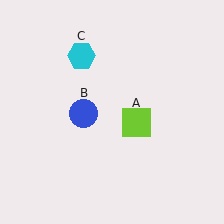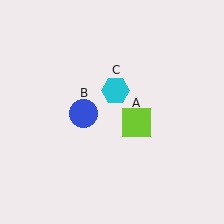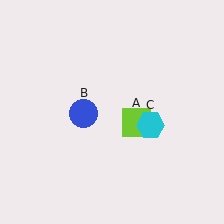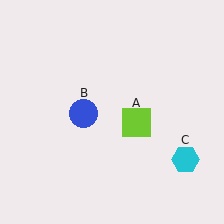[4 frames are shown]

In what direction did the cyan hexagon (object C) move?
The cyan hexagon (object C) moved down and to the right.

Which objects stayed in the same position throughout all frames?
Lime square (object A) and blue circle (object B) remained stationary.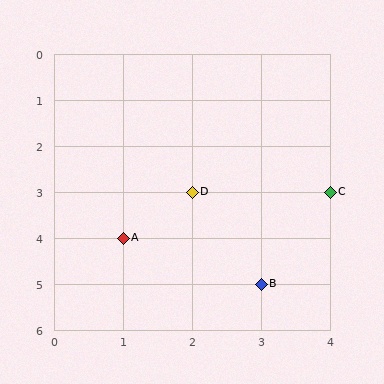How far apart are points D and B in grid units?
Points D and B are 1 column and 2 rows apart (about 2.2 grid units diagonally).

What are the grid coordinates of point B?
Point B is at grid coordinates (3, 5).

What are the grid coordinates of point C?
Point C is at grid coordinates (4, 3).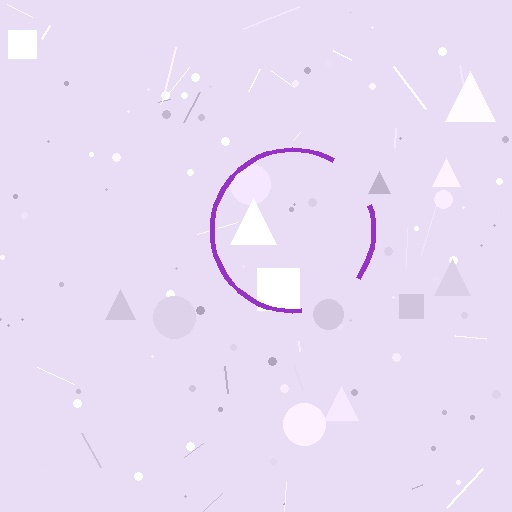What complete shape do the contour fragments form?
The contour fragments form a circle.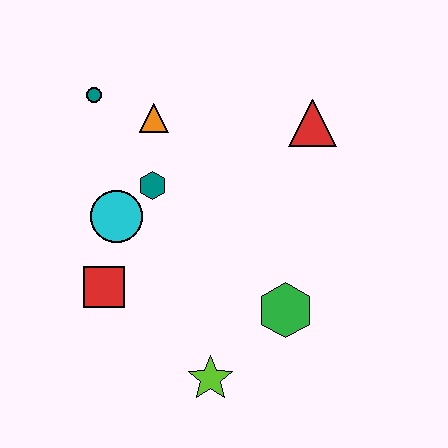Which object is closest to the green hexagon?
The lime star is closest to the green hexagon.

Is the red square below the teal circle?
Yes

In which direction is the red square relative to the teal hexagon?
The red square is below the teal hexagon.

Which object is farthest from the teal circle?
The lime star is farthest from the teal circle.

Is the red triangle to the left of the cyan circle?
No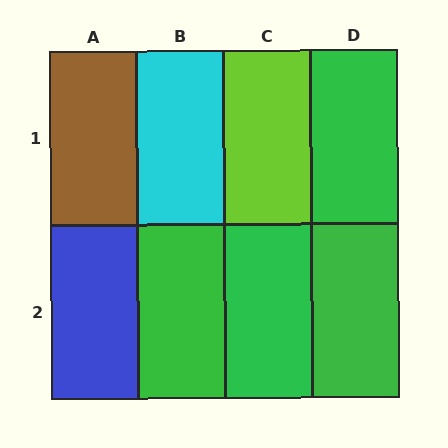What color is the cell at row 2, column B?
Green.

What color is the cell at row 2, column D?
Green.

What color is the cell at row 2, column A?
Blue.